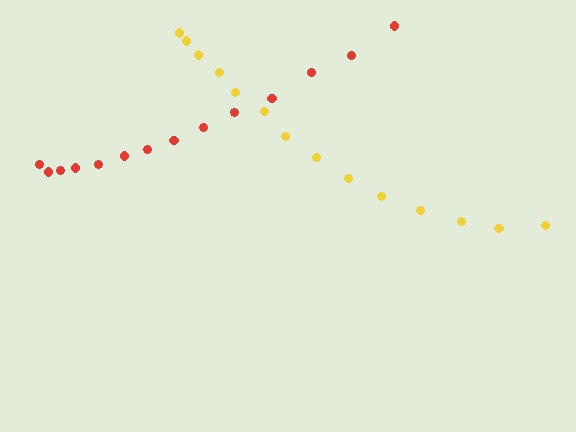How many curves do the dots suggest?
There are 2 distinct paths.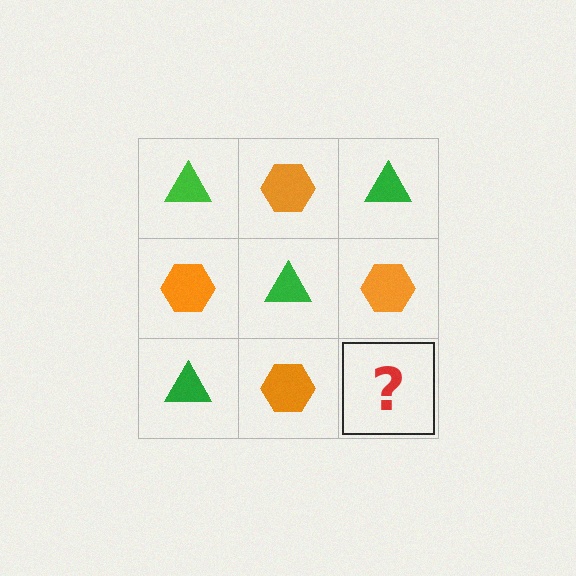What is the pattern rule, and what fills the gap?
The rule is that it alternates green triangle and orange hexagon in a checkerboard pattern. The gap should be filled with a green triangle.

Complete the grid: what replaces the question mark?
The question mark should be replaced with a green triangle.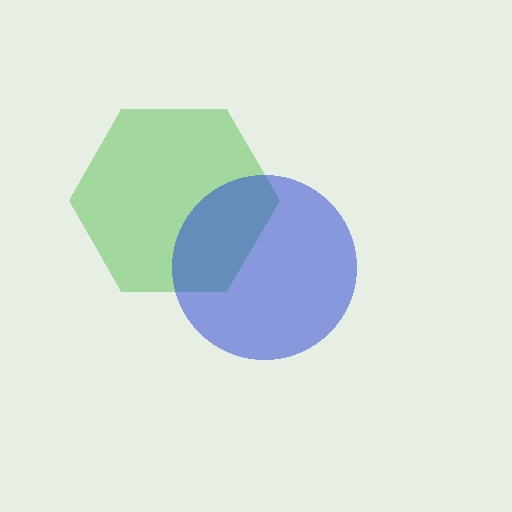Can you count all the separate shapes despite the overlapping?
Yes, there are 2 separate shapes.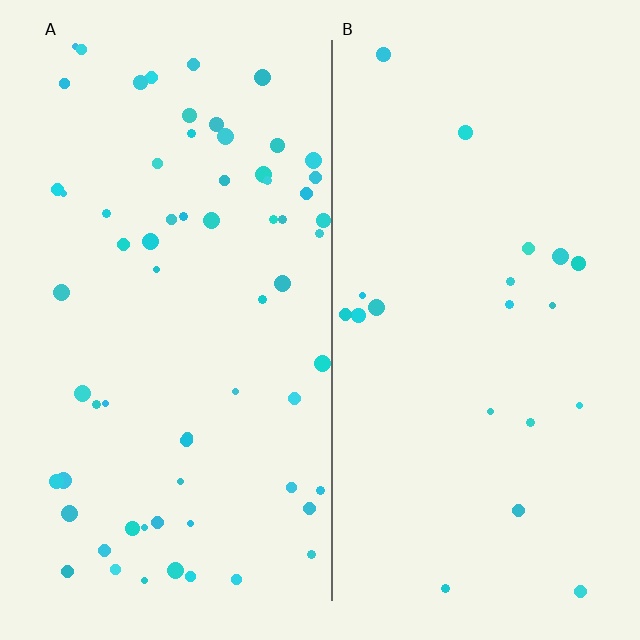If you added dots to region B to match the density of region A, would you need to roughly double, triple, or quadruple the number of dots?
Approximately triple.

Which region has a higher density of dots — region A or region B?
A (the left).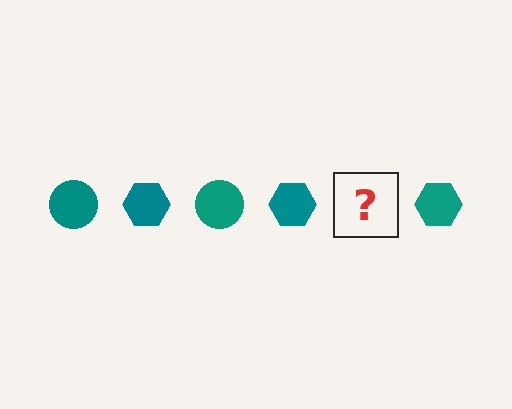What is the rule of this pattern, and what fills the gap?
The rule is that the pattern cycles through circle, hexagon shapes in teal. The gap should be filled with a teal circle.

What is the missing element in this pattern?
The missing element is a teal circle.